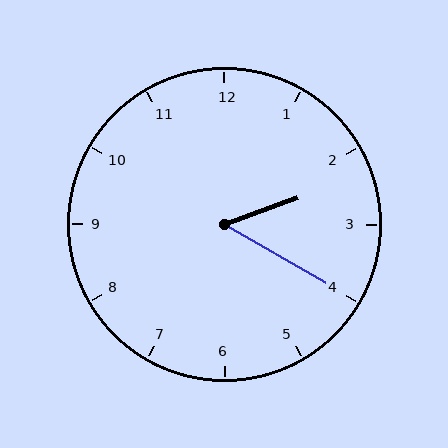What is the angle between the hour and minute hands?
Approximately 50 degrees.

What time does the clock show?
2:20.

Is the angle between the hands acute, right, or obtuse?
It is acute.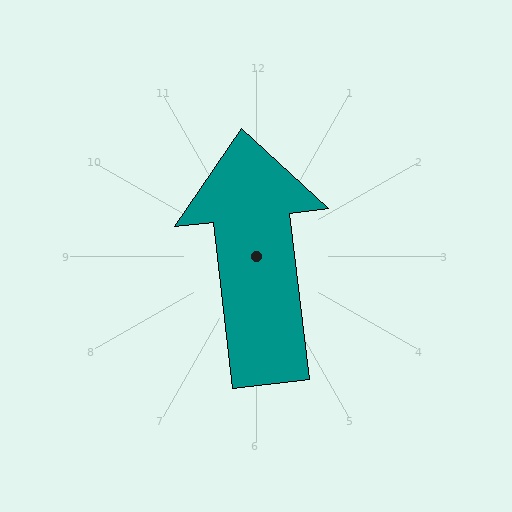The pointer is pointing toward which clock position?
Roughly 12 o'clock.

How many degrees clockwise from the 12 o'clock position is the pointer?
Approximately 353 degrees.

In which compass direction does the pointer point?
North.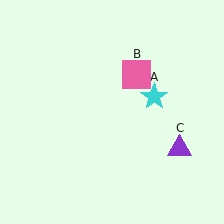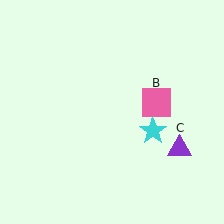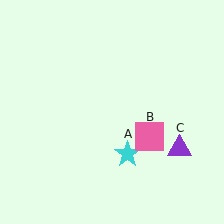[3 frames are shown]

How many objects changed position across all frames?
2 objects changed position: cyan star (object A), pink square (object B).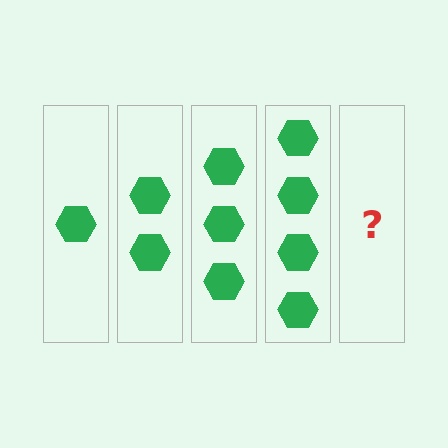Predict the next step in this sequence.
The next step is 5 hexagons.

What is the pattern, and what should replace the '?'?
The pattern is that each step adds one more hexagon. The '?' should be 5 hexagons.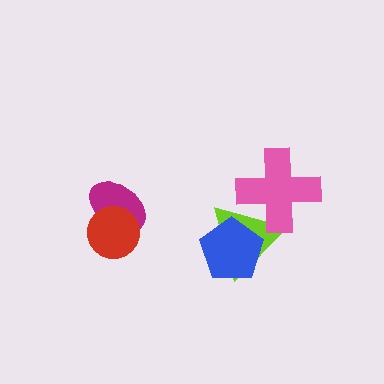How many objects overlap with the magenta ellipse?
1 object overlaps with the magenta ellipse.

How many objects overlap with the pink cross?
1 object overlaps with the pink cross.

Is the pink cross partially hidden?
No, no other shape covers it.